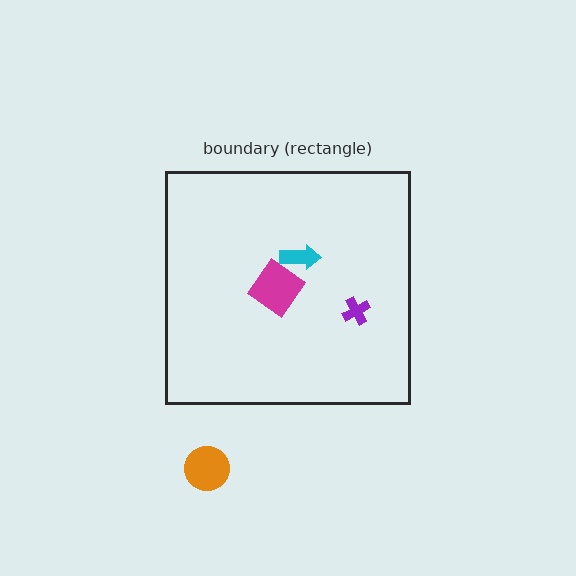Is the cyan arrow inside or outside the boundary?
Inside.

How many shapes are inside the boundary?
3 inside, 1 outside.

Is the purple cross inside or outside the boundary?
Inside.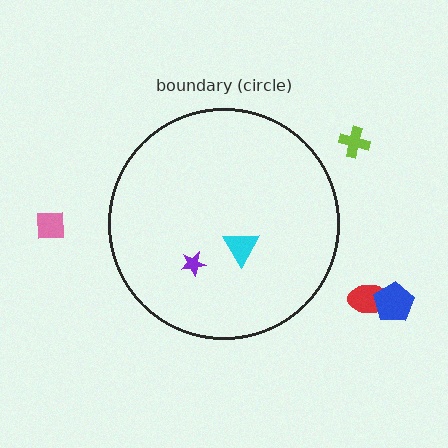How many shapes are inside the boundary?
2 inside, 4 outside.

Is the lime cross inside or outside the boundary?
Outside.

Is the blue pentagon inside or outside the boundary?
Outside.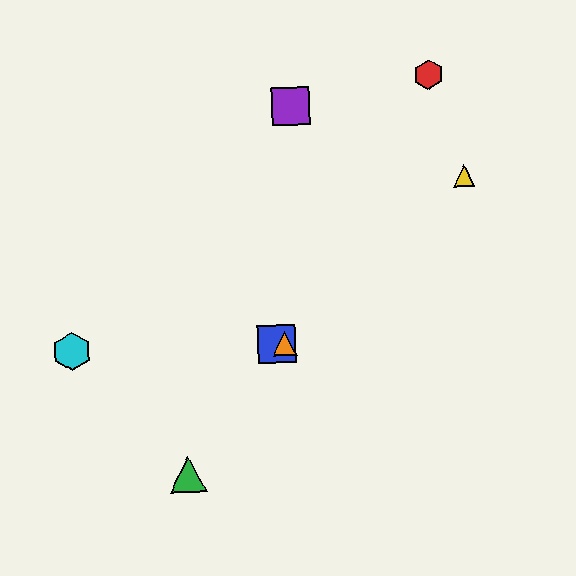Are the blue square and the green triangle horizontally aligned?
No, the blue square is at y≈344 and the green triangle is at y≈474.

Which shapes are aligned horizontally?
The blue square, the orange triangle, the cyan hexagon are aligned horizontally.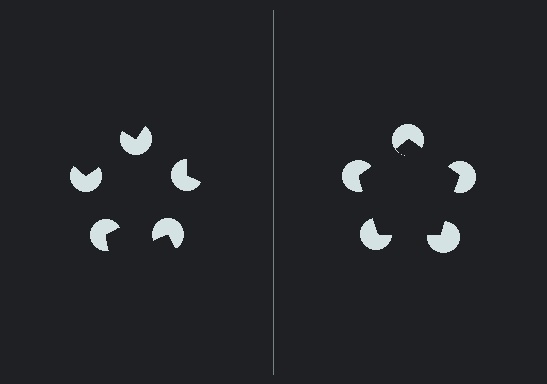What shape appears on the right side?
An illusory pentagon.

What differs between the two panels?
The pac-man discs are positioned identically on both sides; only the wedge orientations differ. On the right they align to a pentagon; on the left they are misaligned.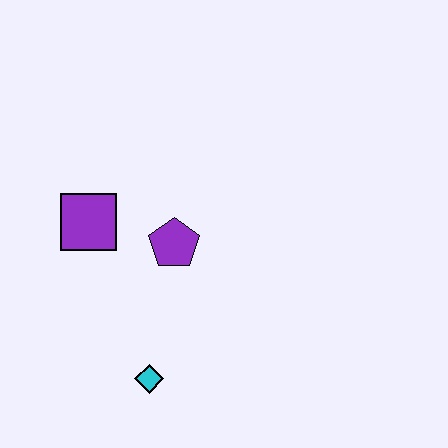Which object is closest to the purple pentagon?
The purple square is closest to the purple pentagon.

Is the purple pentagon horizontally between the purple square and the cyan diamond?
No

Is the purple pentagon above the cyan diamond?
Yes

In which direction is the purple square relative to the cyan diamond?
The purple square is above the cyan diamond.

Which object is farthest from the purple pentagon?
The cyan diamond is farthest from the purple pentagon.